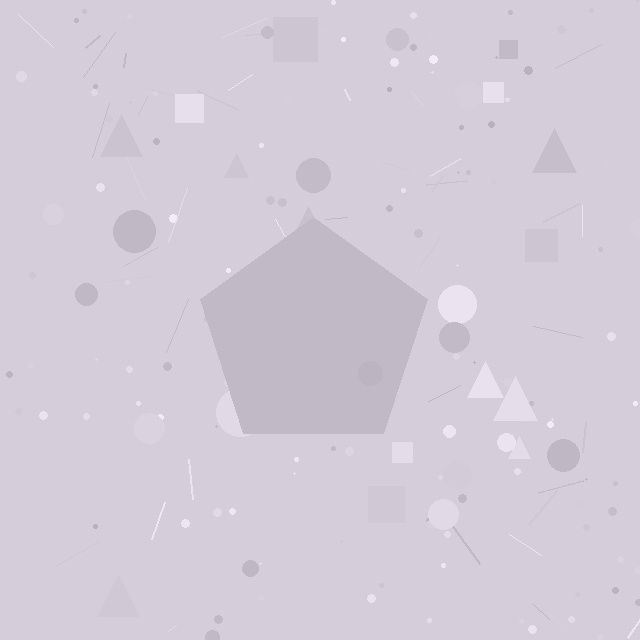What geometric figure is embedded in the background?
A pentagon is embedded in the background.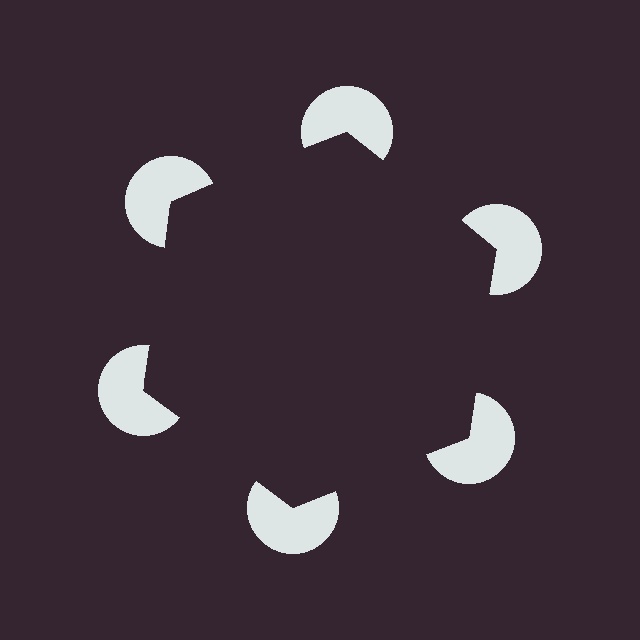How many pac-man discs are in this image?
There are 6 — one at each vertex of the illusory hexagon.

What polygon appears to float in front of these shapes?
An illusory hexagon — its edges are inferred from the aligned wedge cuts in the pac-man discs, not physically drawn.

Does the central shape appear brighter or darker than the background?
It typically appears slightly darker than the background, even though no actual brightness change is drawn.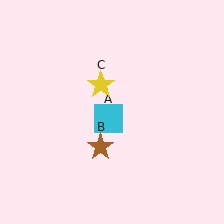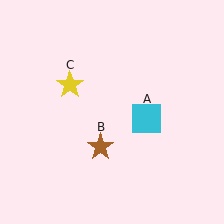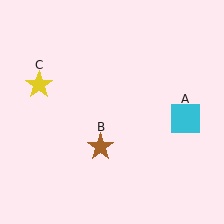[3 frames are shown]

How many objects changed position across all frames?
2 objects changed position: cyan square (object A), yellow star (object C).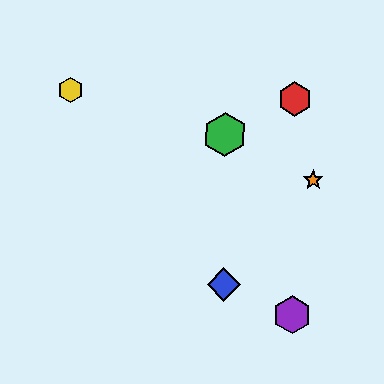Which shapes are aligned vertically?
The blue diamond, the green hexagon are aligned vertically.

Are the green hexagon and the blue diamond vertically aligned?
Yes, both are at x≈225.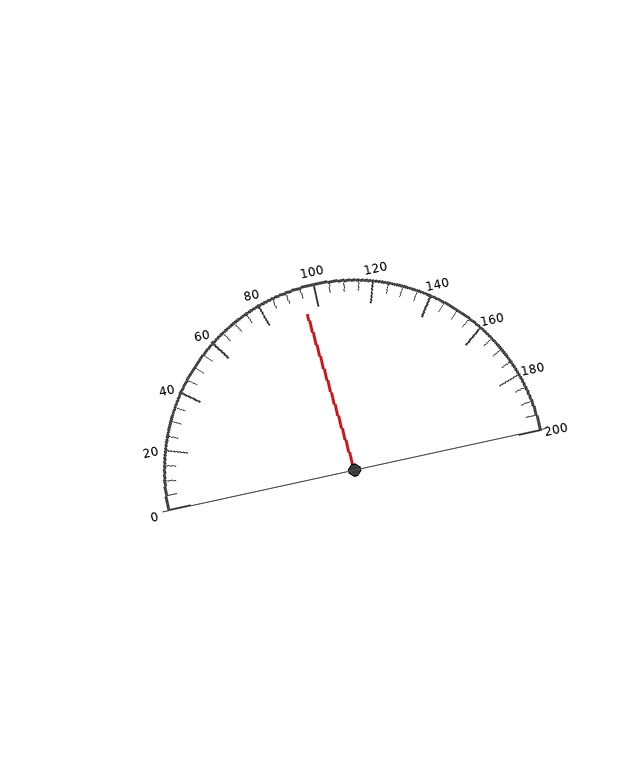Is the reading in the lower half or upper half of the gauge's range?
The reading is in the lower half of the range (0 to 200).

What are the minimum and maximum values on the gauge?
The gauge ranges from 0 to 200.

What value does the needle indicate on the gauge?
The needle indicates approximately 95.